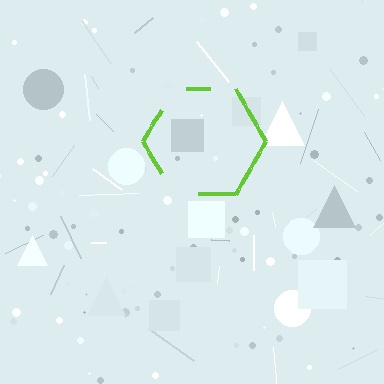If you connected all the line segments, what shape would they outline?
They would outline a hexagon.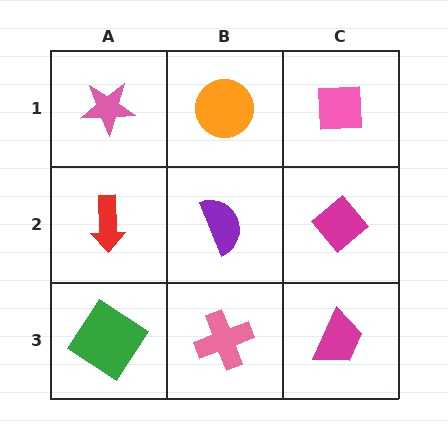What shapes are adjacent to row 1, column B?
A purple semicircle (row 2, column B), a pink star (row 1, column A), a pink square (row 1, column C).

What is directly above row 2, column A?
A pink star.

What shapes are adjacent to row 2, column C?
A pink square (row 1, column C), a magenta trapezoid (row 3, column C), a purple semicircle (row 2, column B).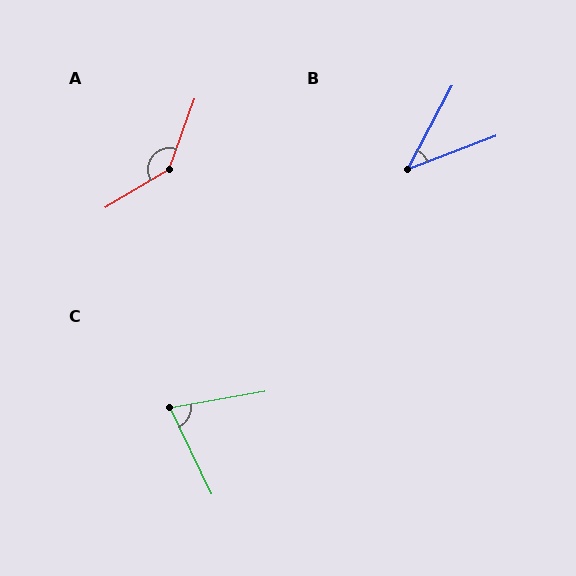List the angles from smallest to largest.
B (42°), C (74°), A (141°).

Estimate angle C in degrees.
Approximately 74 degrees.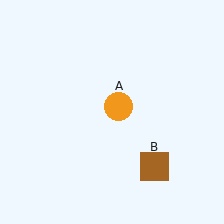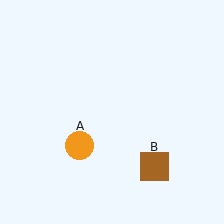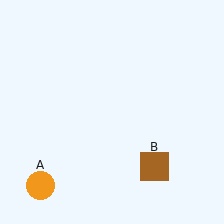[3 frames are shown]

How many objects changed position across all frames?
1 object changed position: orange circle (object A).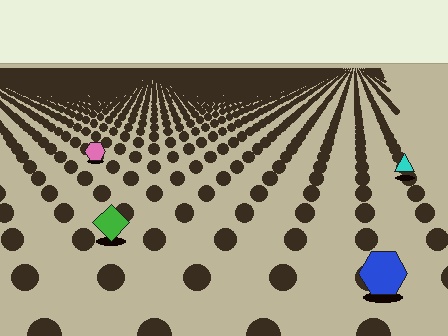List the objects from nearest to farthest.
From nearest to farthest: the blue hexagon, the green diamond, the cyan triangle, the pink hexagon.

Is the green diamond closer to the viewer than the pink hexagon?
Yes. The green diamond is closer — you can tell from the texture gradient: the ground texture is coarser near it.